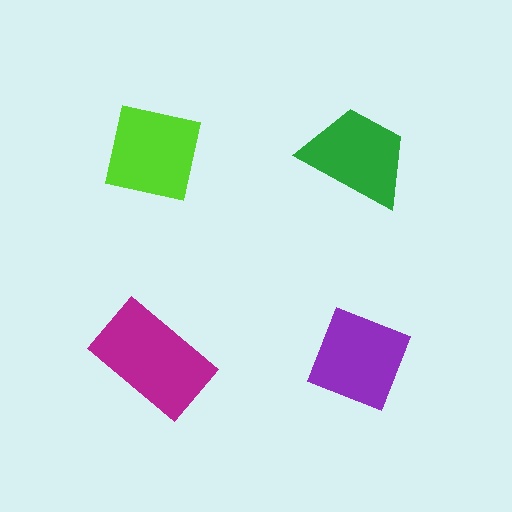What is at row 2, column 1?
A magenta rectangle.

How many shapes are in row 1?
2 shapes.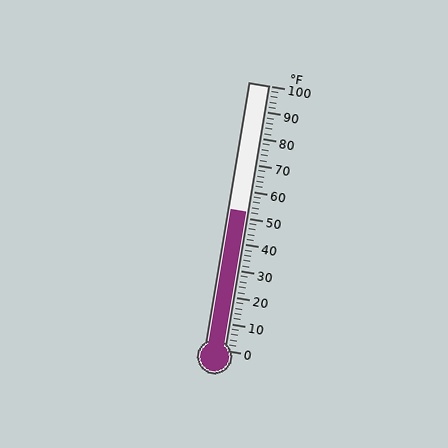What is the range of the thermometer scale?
The thermometer scale ranges from 0°F to 100°F.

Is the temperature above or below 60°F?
The temperature is below 60°F.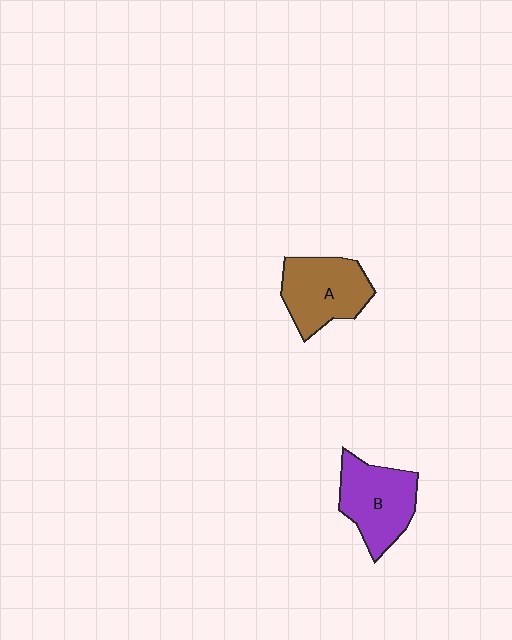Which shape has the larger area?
Shape B (purple).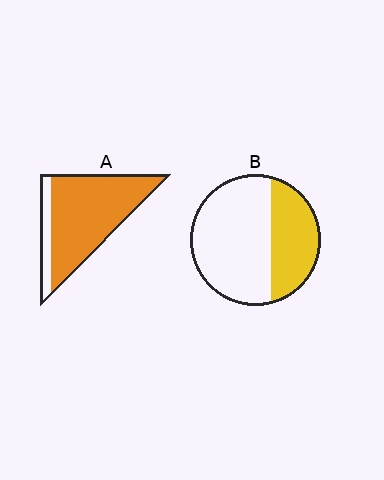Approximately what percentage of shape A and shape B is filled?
A is approximately 85% and B is approximately 35%.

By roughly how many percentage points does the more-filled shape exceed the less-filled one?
By roughly 50 percentage points (A over B).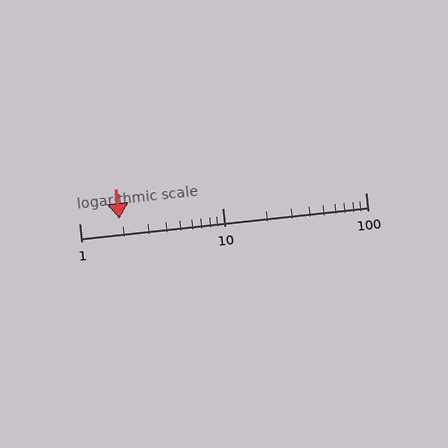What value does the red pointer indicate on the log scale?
The pointer indicates approximately 1.9.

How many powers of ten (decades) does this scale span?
The scale spans 2 decades, from 1 to 100.